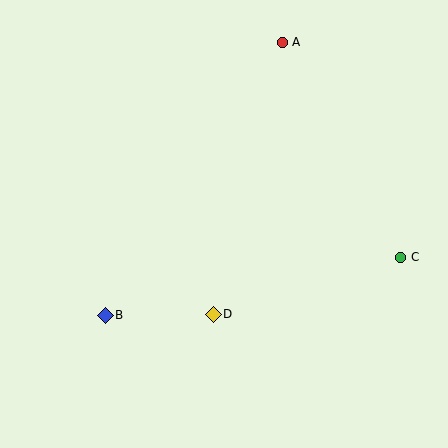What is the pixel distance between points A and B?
The distance between A and B is 325 pixels.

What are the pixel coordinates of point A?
Point A is at (282, 42).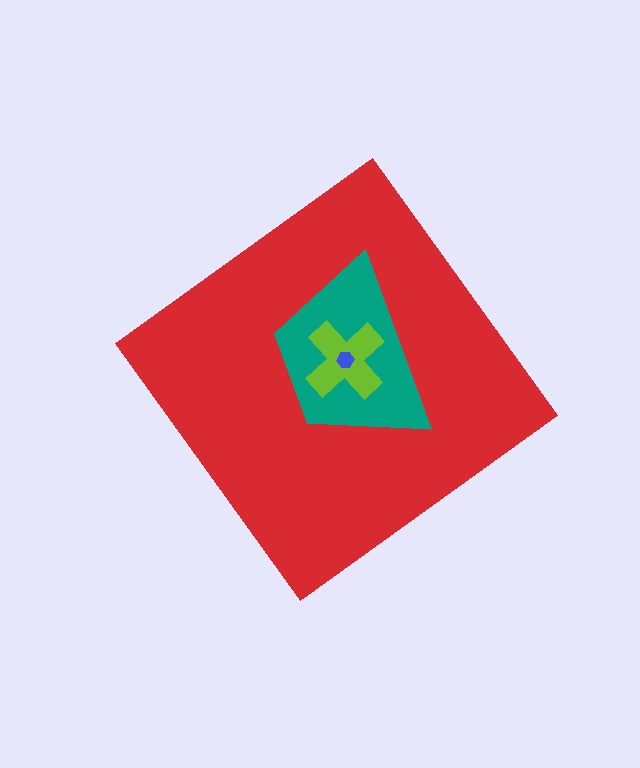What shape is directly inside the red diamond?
The teal trapezoid.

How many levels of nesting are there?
4.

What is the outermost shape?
The red diamond.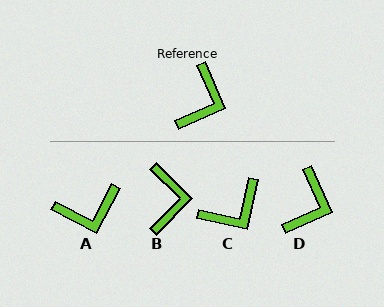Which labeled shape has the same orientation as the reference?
D.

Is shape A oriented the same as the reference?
No, it is off by about 51 degrees.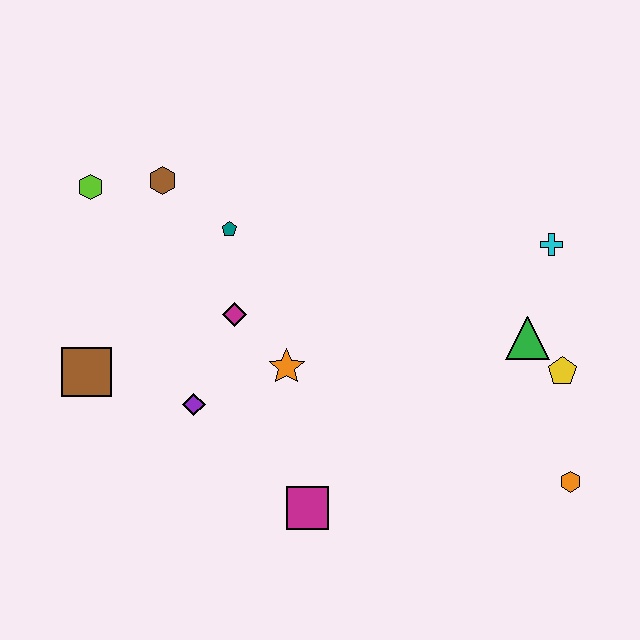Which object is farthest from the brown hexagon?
The orange hexagon is farthest from the brown hexagon.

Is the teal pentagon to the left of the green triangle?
Yes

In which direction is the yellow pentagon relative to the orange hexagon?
The yellow pentagon is above the orange hexagon.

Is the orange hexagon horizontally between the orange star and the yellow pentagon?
No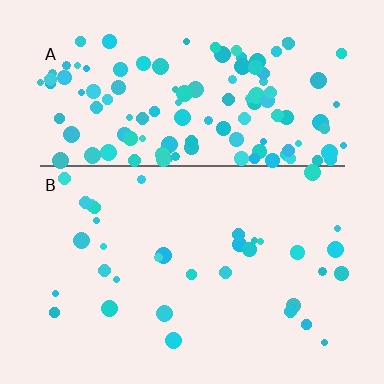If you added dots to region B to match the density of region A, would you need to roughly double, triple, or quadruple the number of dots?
Approximately quadruple.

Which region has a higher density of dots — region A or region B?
A (the top).